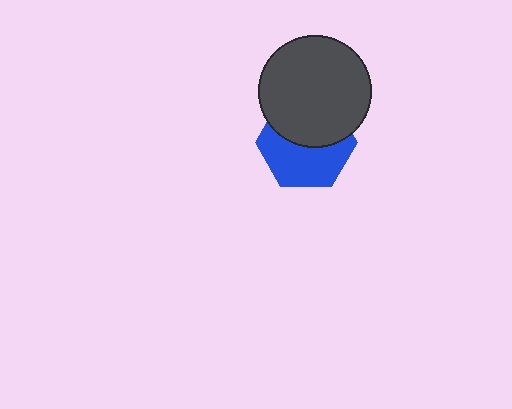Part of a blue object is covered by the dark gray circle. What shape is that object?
It is a hexagon.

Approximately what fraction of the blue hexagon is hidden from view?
Roughly 47% of the blue hexagon is hidden behind the dark gray circle.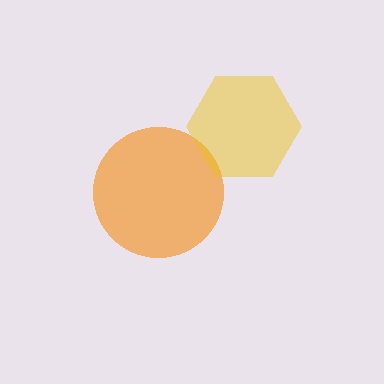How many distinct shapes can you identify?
There are 2 distinct shapes: an orange circle, a yellow hexagon.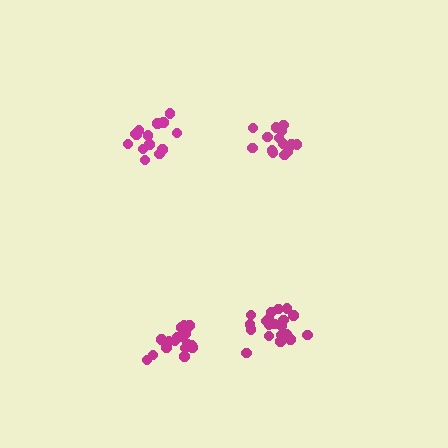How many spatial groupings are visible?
There are 4 spatial groupings.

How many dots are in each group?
Group 1: 20 dots, Group 2: 15 dots, Group 3: 17 dots, Group 4: 14 dots (66 total).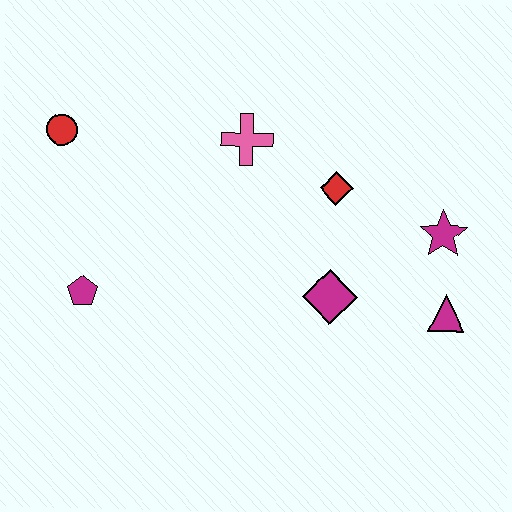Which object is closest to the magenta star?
The magenta triangle is closest to the magenta star.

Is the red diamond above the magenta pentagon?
Yes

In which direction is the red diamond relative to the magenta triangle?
The red diamond is above the magenta triangle.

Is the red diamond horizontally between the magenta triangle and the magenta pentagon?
Yes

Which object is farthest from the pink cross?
The magenta triangle is farthest from the pink cross.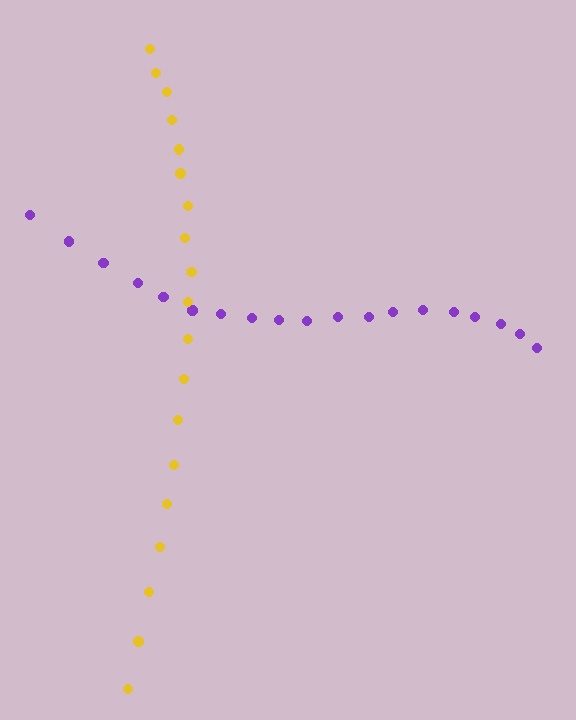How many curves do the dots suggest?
There are 2 distinct paths.